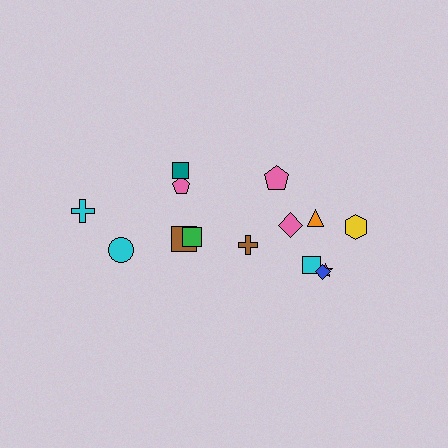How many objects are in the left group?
There are 6 objects.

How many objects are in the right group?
There are 8 objects.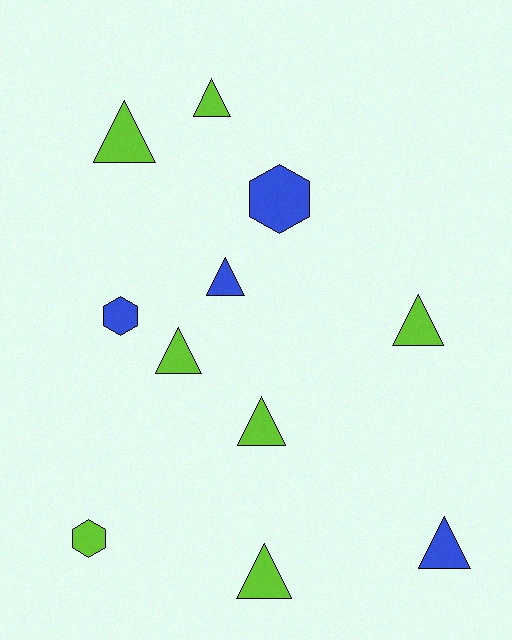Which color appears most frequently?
Lime, with 7 objects.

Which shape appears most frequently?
Triangle, with 8 objects.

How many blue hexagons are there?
There are 2 blue hexagons.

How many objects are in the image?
There are 11 objects.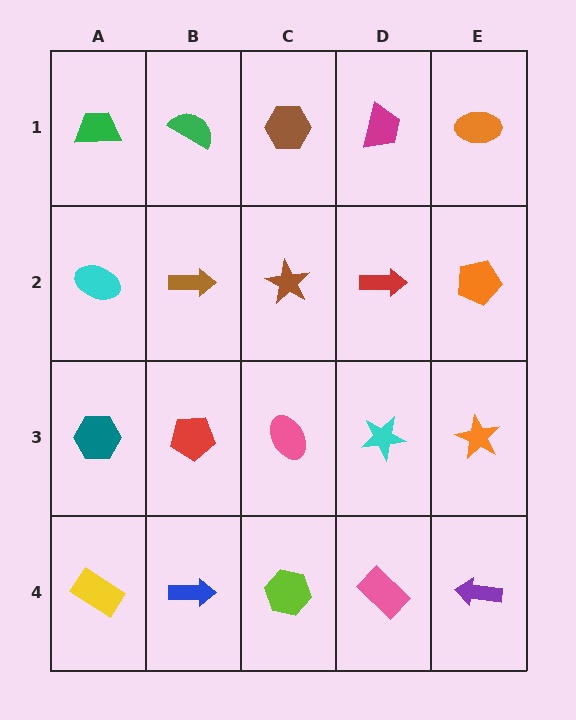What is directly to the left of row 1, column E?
A magenta trapezoid.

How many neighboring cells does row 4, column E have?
2.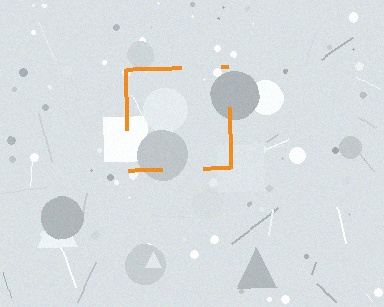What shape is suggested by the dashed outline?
The dashed outline suggests a square.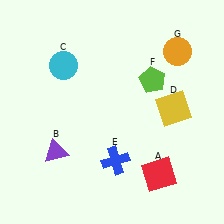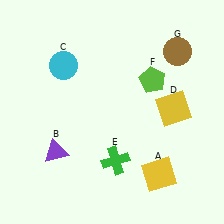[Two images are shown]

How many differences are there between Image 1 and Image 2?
There are 3 differences between the two images.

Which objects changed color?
A changed from red to yellow. E changed from blue to green. G changed from orange to brown.